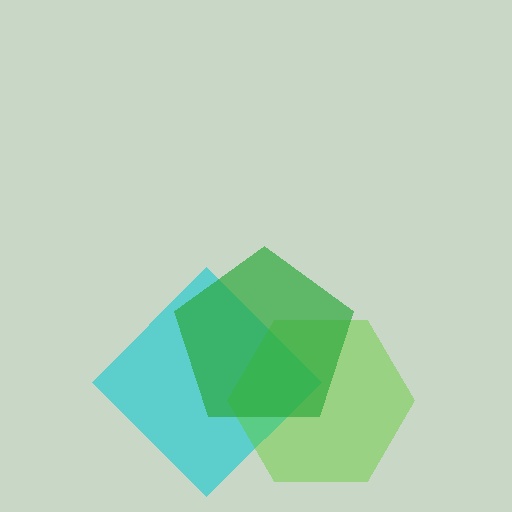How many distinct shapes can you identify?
There are 3 distinct shapes: a cyan diamond, a lime hexagon, a green pentagon.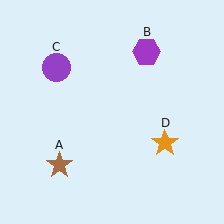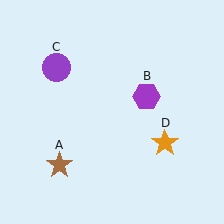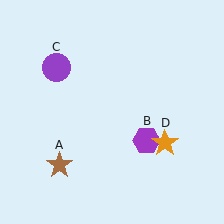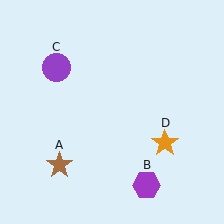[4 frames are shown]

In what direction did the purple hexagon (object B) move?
The purple hexagon (object B) moved down.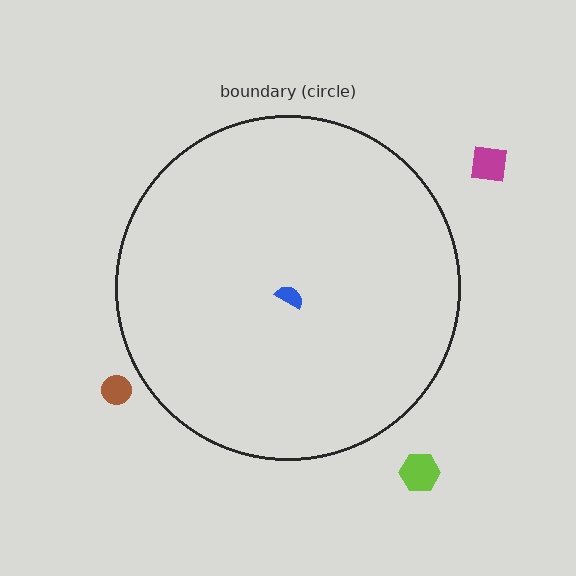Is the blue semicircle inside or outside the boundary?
Inside.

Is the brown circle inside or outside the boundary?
Outside.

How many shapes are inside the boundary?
1 inside, 3 outside.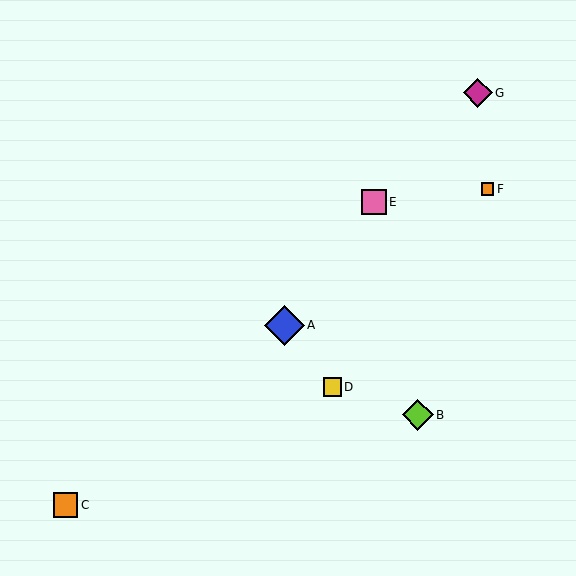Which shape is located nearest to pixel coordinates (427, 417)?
The lime diamond (labeled B) at (418, 415) is nearest to that location.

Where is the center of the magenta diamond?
The center of the magenta diamond is at (478, 93).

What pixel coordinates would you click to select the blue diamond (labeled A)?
Click at (285, 325) to select the blue diamond A.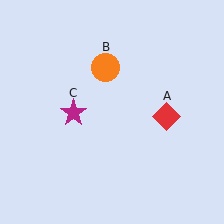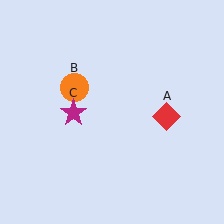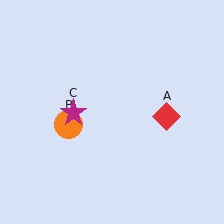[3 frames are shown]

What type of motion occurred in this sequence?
The orange circle (object B) rotated counterclockwise around the center of the scene.